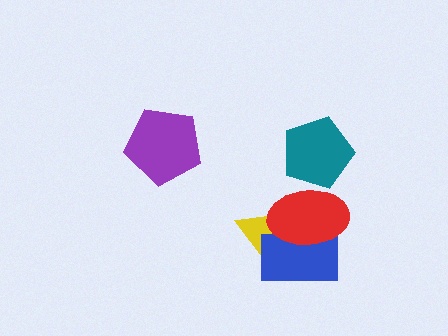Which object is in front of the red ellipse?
The teal pentagon is in front of the red ellipse.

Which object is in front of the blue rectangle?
The red ellipse is in front of the blue rectangle.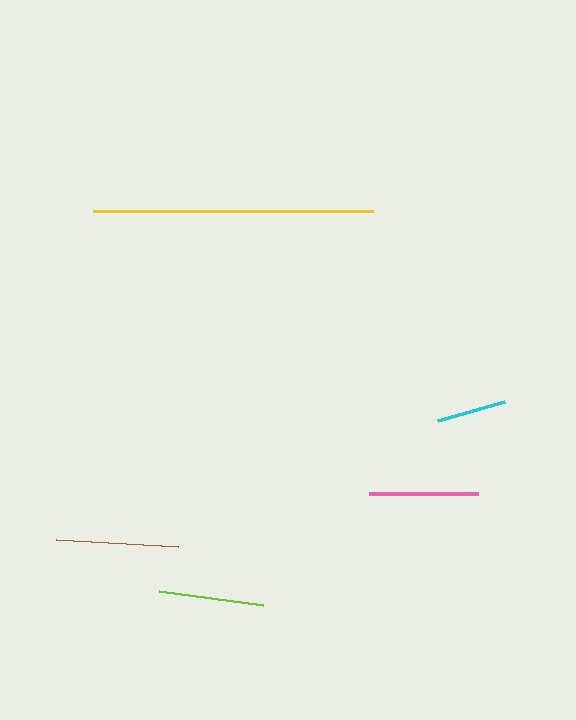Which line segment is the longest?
The yellow line is the longest at approximately 280 pixels.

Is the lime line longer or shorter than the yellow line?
The yellow line is longer than the lime line.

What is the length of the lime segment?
The lime segment is approximately 105 pixels long.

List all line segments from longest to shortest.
From longest to shortest: yellow, brown, pink, lime, cyan.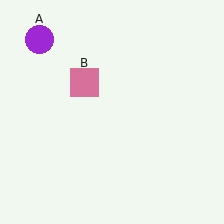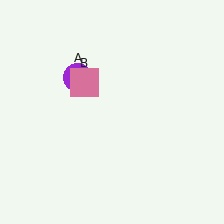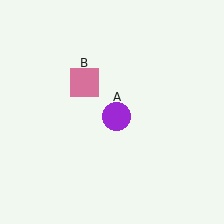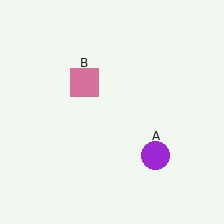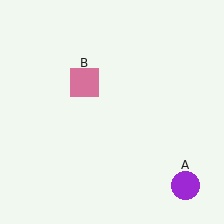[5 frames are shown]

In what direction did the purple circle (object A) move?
The purple circle (object A) moved down and to the right.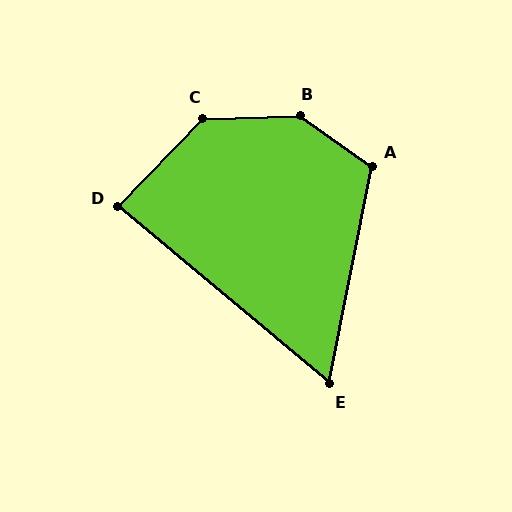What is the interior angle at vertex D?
Approximately 86 degrees (approximately right).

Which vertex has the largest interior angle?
B, at approximately 143 degrees.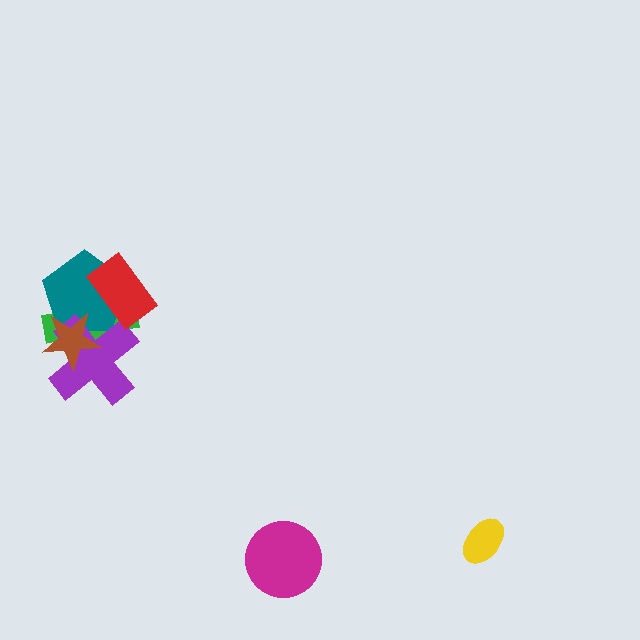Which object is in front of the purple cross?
The brown star is in front of the purple cross.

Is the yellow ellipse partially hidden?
No, no other shape covers it.